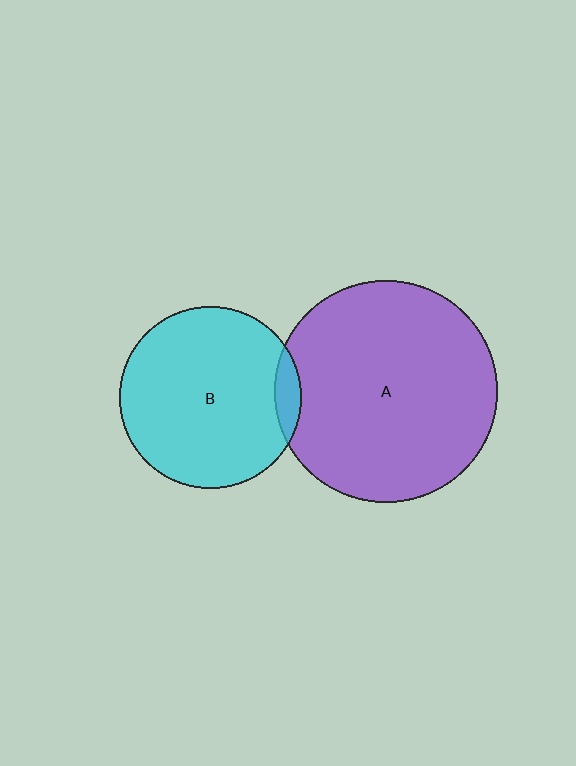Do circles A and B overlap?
Yes.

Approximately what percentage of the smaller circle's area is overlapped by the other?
Approximately 5%.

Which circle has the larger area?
Circle A (purple).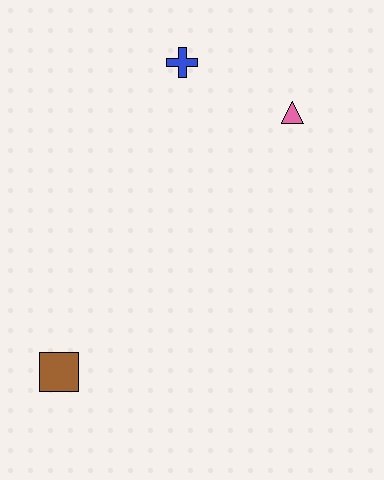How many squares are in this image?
There is 1 square.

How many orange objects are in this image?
There are no orange objects.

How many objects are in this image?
There are 3 objects.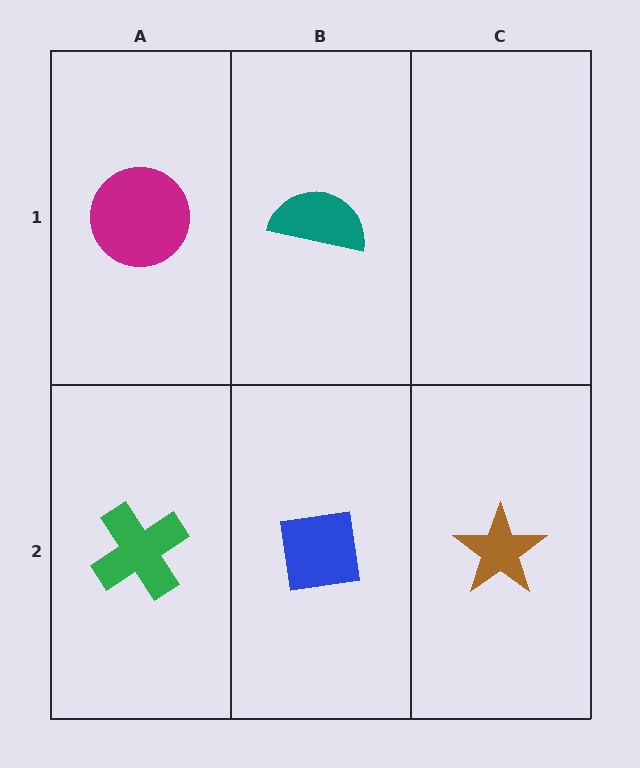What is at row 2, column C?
A brown star.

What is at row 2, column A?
A green cross.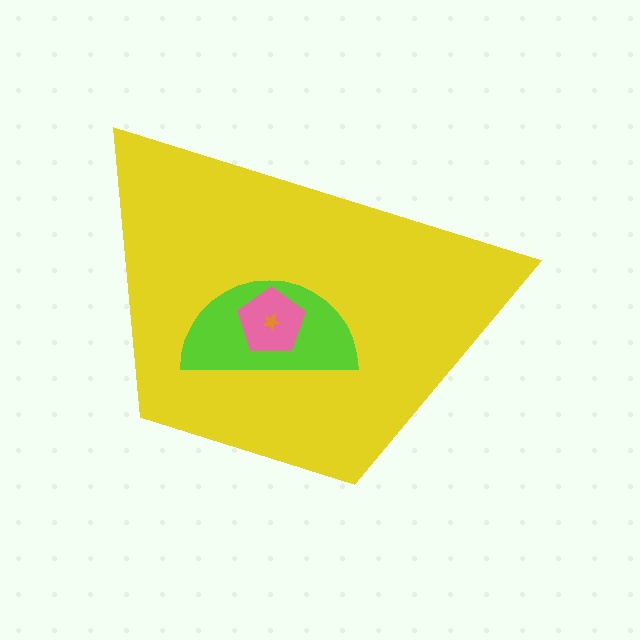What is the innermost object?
The orange star.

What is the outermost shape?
The yellow trapezoid.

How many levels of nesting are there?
4.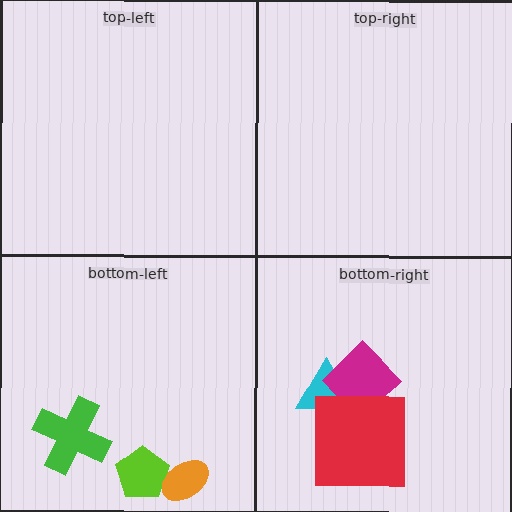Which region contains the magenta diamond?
The bottom-right region.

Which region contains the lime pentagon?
The bottom-left region.